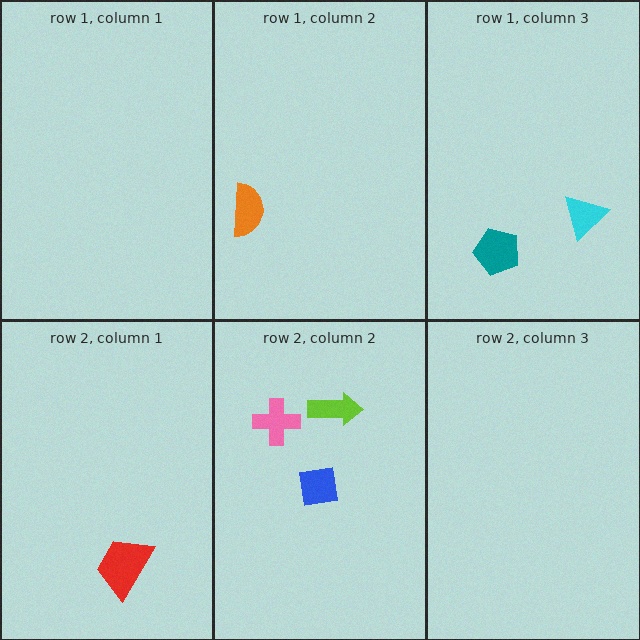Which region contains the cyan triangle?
The row 1, column 3 region.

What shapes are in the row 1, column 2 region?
The orange semicircle.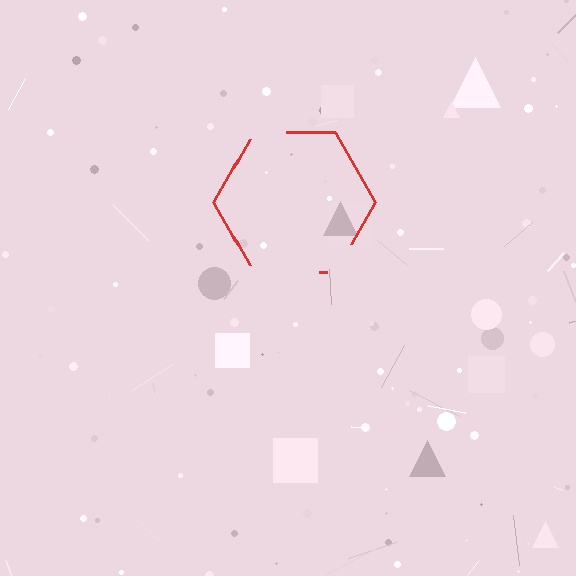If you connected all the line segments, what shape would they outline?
They would outline a hexagon.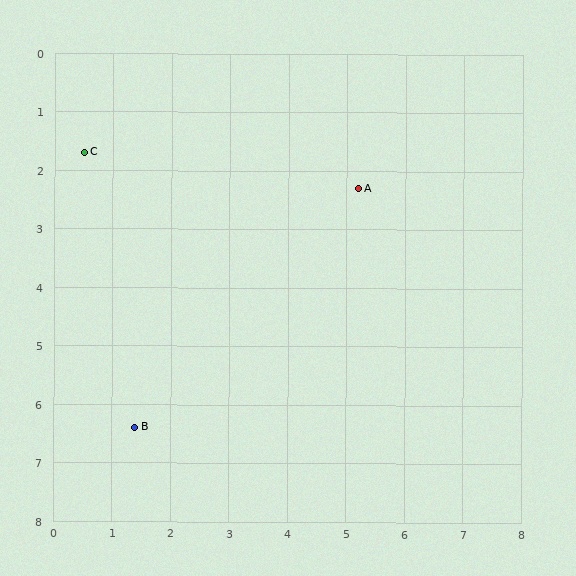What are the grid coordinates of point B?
Point B is at approximately (1.4, 6.4).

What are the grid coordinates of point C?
Point C is at approximately (0.5, 1.7).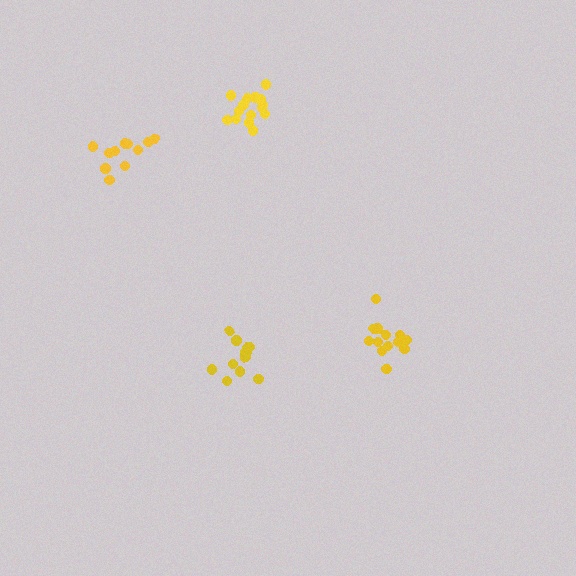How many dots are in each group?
Group 1: 15 dots, Group 2: 12 dots, Group 3: 15 dots, Group 4: 11 dots (53 total).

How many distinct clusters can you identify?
There are 4 distinct clusters.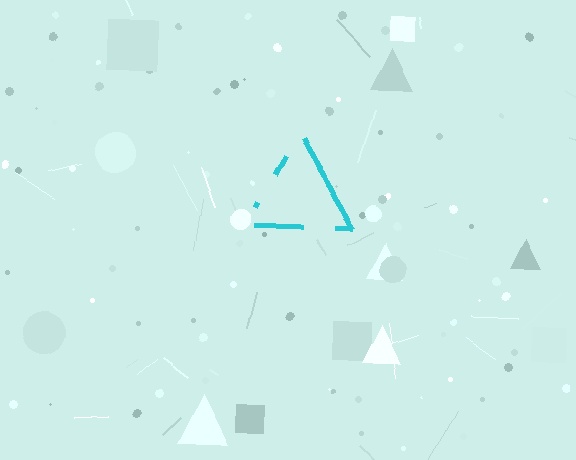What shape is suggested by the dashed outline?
The dashed outline suggests a triangle.